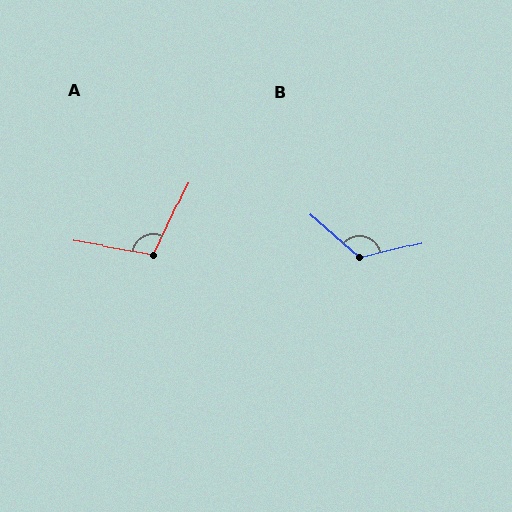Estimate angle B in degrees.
Approximately 125 degrees.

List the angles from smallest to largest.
A (105°), B (125°).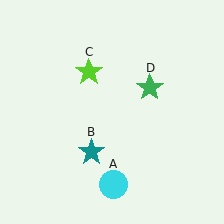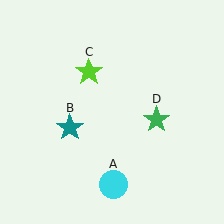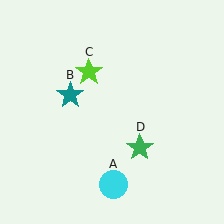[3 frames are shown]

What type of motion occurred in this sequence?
The teal star (object B), green star (object D) rotated clockwise around the center of the scene.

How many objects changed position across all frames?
2 objects changed position: teal star (object B), green star (object D).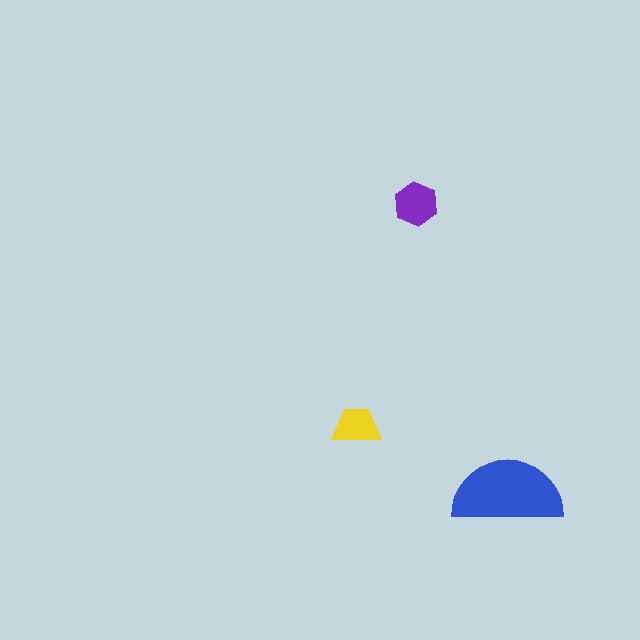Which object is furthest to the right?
The blue semicircle is rightmost.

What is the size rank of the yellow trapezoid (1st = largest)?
3rd.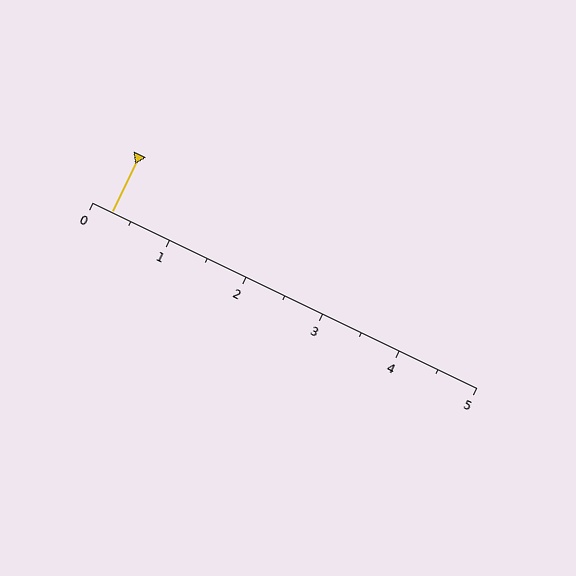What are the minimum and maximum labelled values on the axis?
The axis runs from 0 to 5.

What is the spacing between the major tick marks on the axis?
The major ticks are spaced 1 apart.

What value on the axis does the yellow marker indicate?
The marker indicates approximately 0.2.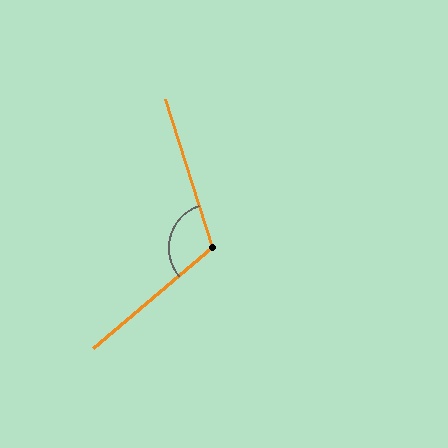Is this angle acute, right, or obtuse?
It is obtuse.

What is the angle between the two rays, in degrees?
Approximately 113 degrees.